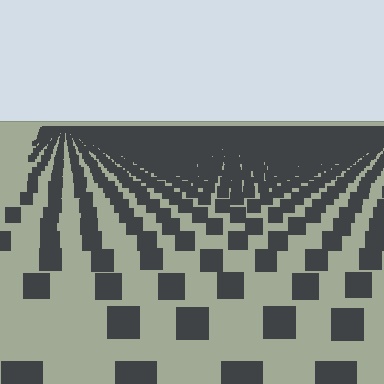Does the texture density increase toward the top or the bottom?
Density increases toward the top.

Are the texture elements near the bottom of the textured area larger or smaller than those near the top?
Larger. Near the bottom, elements are closer to the viewer and appear at a bigger on-screen size.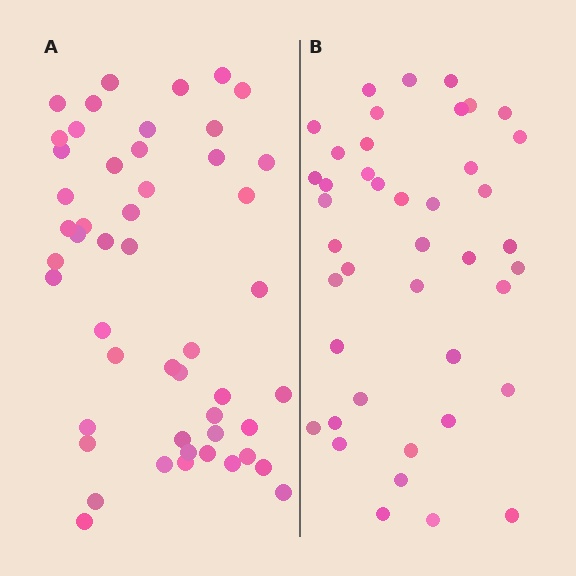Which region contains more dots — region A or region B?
Region A (the left region) has more dots.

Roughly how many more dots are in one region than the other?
Region A has roughly 8 or so more dots than region B.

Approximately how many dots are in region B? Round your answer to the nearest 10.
About 40 dots. (The exact count is 42, which rounds to 40.)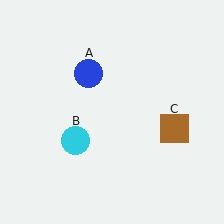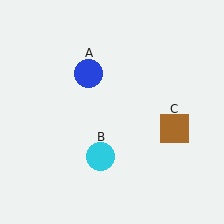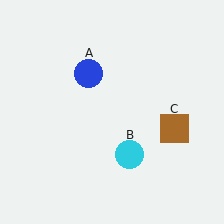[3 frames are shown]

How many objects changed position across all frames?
1 object changed position: cyan circle (object B).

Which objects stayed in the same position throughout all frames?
Blue circle (object A) and brown square (object C) remained stationary.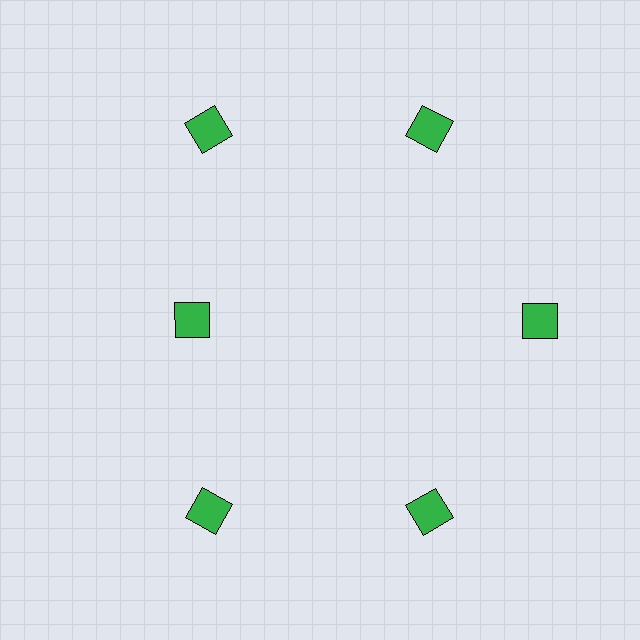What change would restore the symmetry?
The symmetry would be restored by moving it outward, back onto the ring so that all 6 diamonds sit at equal angles and equal distance from the center.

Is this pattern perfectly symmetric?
No. The 6 green diamonds are arranged in a ring, but one element near the 9 o'clock position is pulled inward toward the center, breaking the 6-fold rotational symmetry.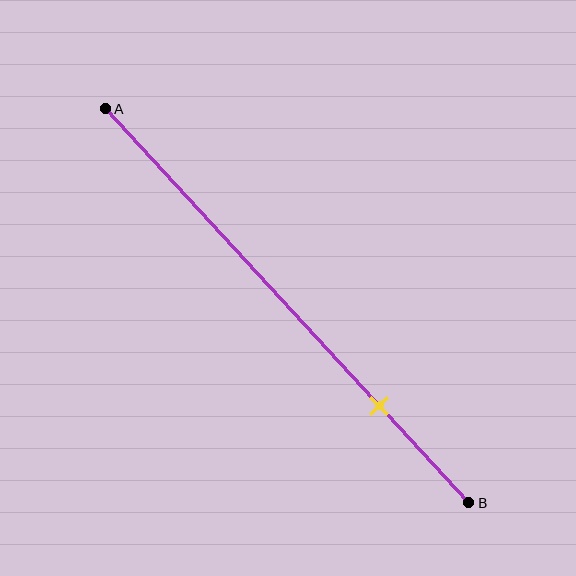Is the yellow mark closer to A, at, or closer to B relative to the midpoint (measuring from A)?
The yellow mark is closer to point B than the midpoint of segment AB.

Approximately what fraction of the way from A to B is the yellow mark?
The yellow mark is approximately 75% of the way from A to B.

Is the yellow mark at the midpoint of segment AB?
No, the mark is at about 75% from A, not at the 50% midpoint.